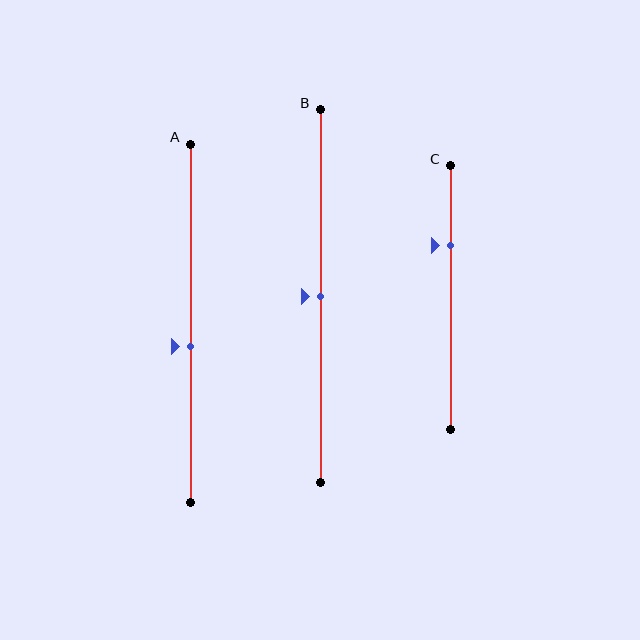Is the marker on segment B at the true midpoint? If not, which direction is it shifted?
Yes, the marker on segment B is at the true midpoint.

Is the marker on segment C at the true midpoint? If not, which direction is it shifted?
No, the marker on segment C is shifted upward by about 20% of the segment length.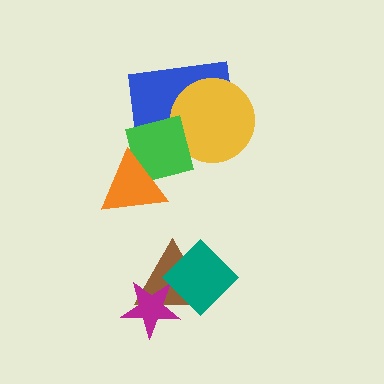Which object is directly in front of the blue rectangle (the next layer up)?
The yellow circle is directly in front of the blue rectangle.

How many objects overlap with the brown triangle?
2 objects overlap with the brown triangle.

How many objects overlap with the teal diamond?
2 objects overlap with the teal diamond.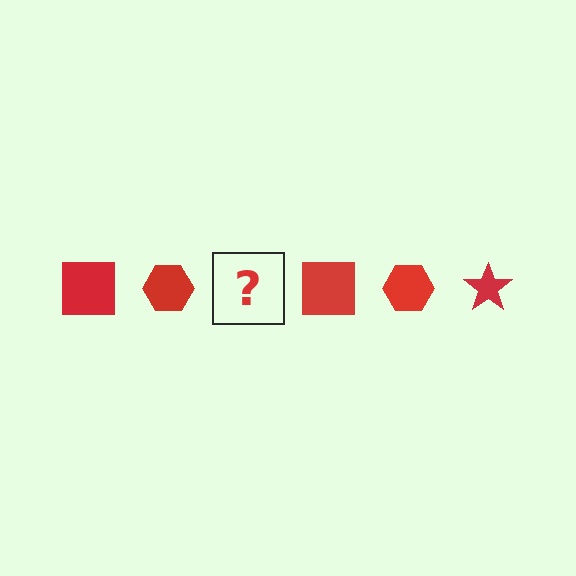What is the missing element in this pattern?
The missing element is a red star.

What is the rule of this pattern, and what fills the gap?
The rule is that the pattern cycles through square, hexagon, star shapes in red. The gap should be filled with a red star.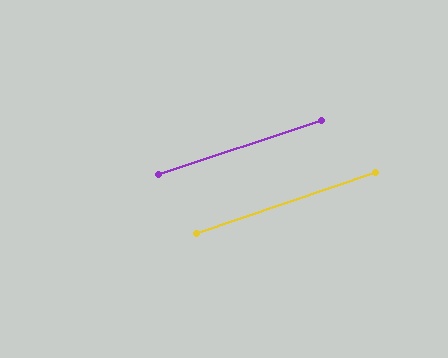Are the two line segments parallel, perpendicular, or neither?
Parallel — their directions differ by only 0.3°.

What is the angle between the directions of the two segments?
Approximately 0 degrees.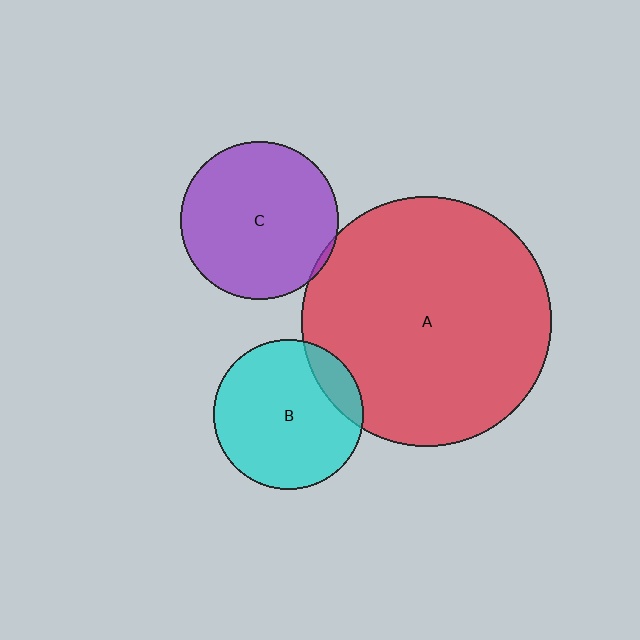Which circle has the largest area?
Circle A (red).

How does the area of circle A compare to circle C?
Approximately 2.5 times.